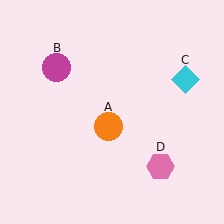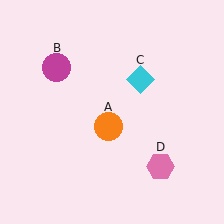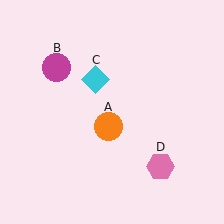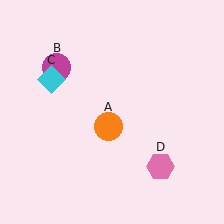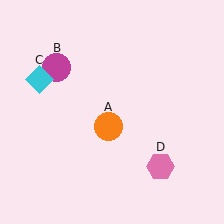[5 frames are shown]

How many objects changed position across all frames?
1 object changed position: cyan diamond (object C).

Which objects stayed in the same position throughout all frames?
Orange circle (object A) and magenta circle (object B) and pink hexagon (object D) remained stationary.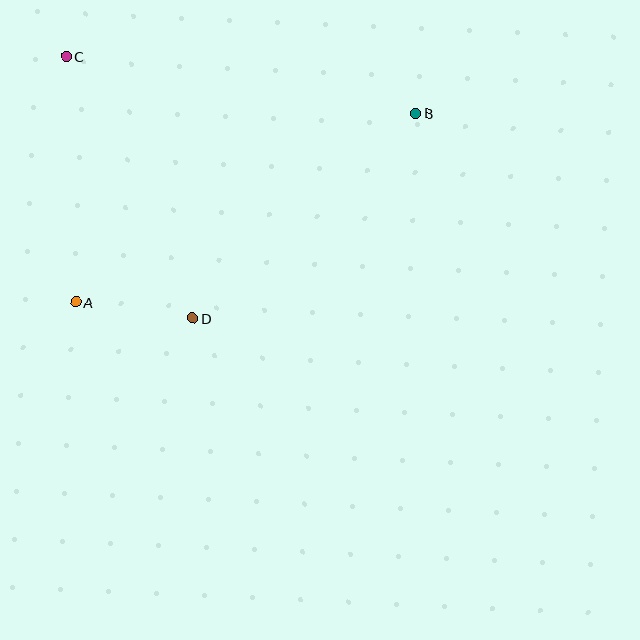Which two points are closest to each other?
Points A and D are closest to each other.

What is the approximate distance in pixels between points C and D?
The distance between C and D is approximately 290 pixels.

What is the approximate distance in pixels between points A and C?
The distance between A and C is approximately 246 pixels.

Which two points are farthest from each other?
Points A and B are farthest from each other.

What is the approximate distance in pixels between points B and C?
The distance between B and C is approximately 354 pixels.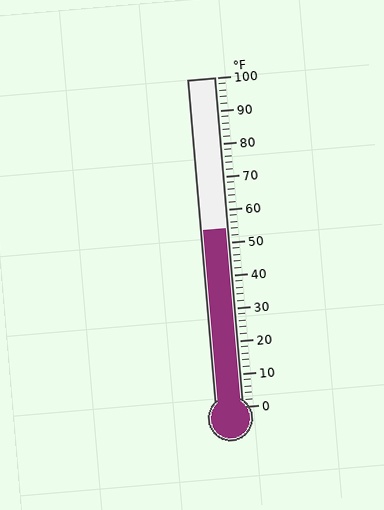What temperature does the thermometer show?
The thermometer shows approximately 54°F.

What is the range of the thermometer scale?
The thermometer scale ranges from 0°F to 100°F.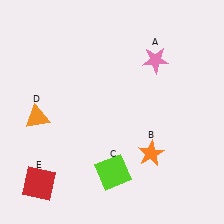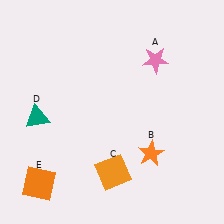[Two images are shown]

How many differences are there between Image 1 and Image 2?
There are 3 differences between the two images.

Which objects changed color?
C changed from lime to orange. D changed from orange to teal. E changed from red to orange.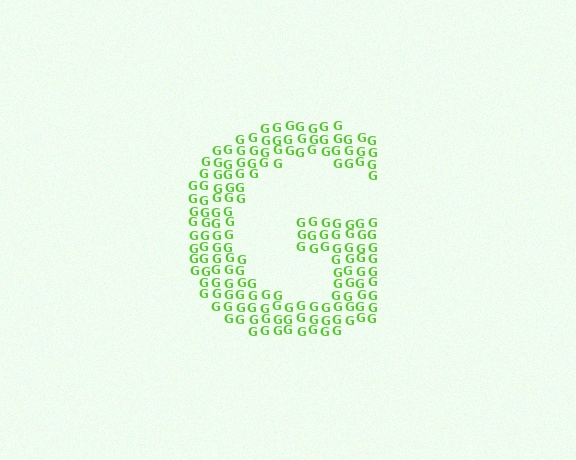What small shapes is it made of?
It is made of small letter G's.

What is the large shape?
The large shape is the letter G.